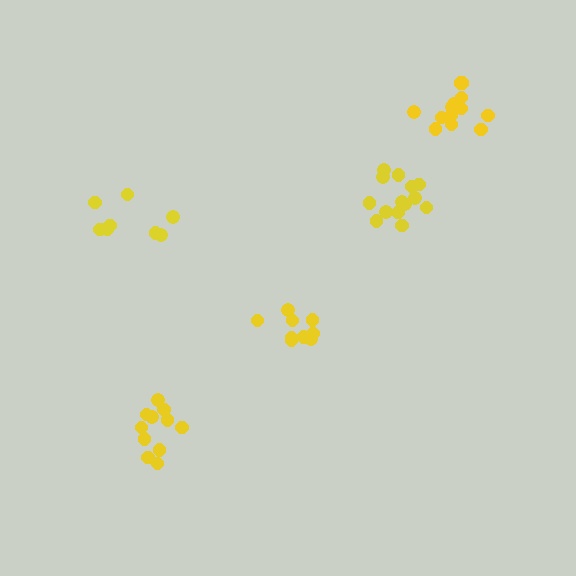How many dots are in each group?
Group 1: 14 dots, Group 2: 9 dots, Group 3: 8 dots, Group 4: 11 dots, Group 5: 13 dots (55 total).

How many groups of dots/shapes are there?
There are 5 groups.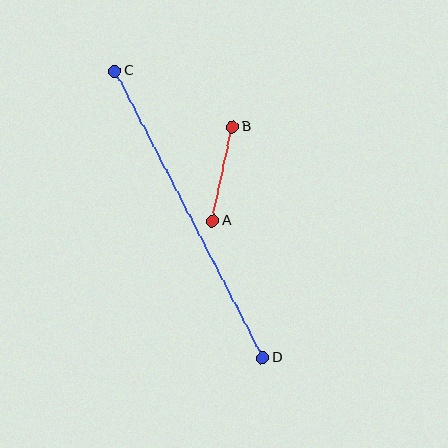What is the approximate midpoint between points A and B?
The midpoint is at approximately (222, 174) pixels.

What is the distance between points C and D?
The distance is approximately 323 pixels.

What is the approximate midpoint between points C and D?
The midpoint is at approximately (189, 214) pixels.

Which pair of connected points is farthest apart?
Points C and D are farthest apart.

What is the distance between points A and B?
The distance is approximately 96 pixels.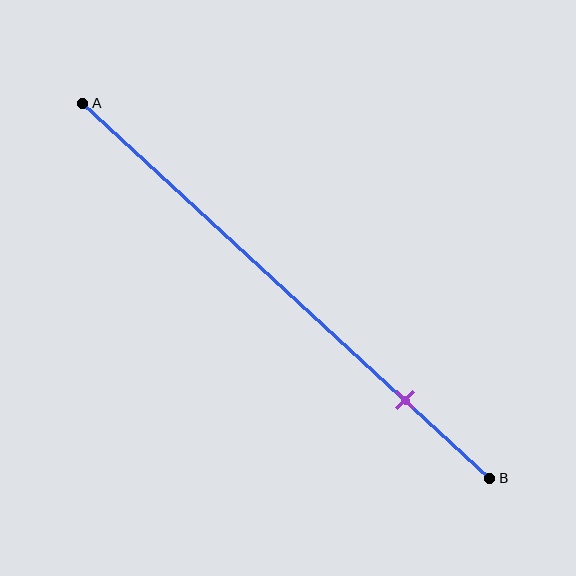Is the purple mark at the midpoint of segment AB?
No, the mark is at about 80% from A, not at the 50% midpoint.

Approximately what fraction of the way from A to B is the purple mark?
The purple mark is approximately 80% of the way from A to B.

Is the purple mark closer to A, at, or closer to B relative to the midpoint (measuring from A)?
The purple mark is closer to point B than the midpoint of segment AB.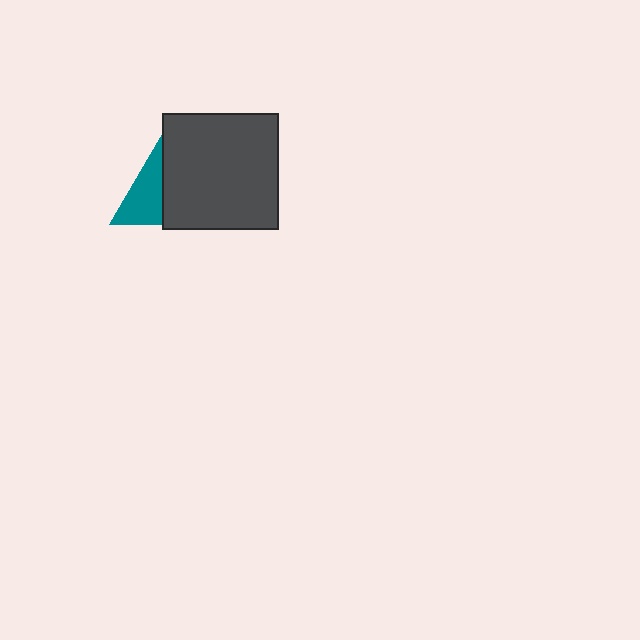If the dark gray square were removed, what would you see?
You would see the complete teal triangle.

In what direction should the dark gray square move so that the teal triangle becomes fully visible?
The dark gray square should move right. That is the shortest direction to clear the overlap and leave the teal triangle fully visible.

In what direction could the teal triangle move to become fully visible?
The teal triangle could move left. That would shift it out from behind the dark gray square entirely.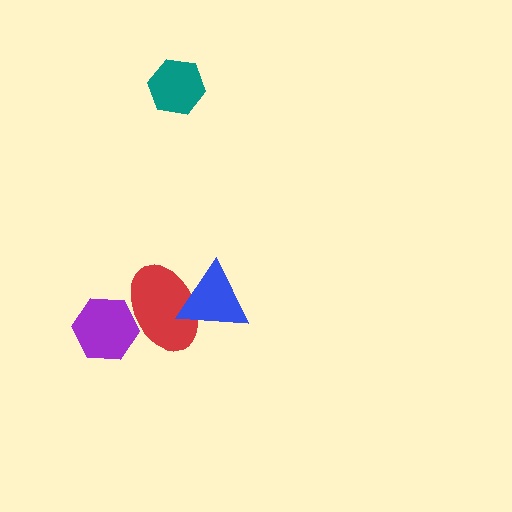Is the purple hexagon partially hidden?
Yes, it is partially covered by another shape.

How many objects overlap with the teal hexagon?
0 objects overlap with the teal hexagon.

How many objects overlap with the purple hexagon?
1 object overlaps with the purple hexagon.